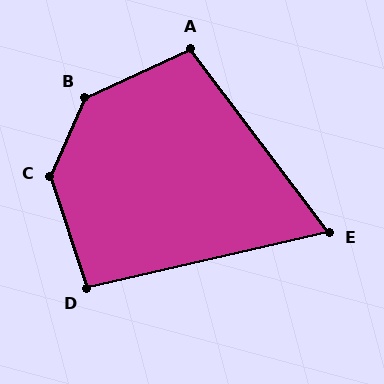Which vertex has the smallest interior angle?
E, at approximately 66 degrees.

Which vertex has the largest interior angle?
B, at approximately 138 degrees.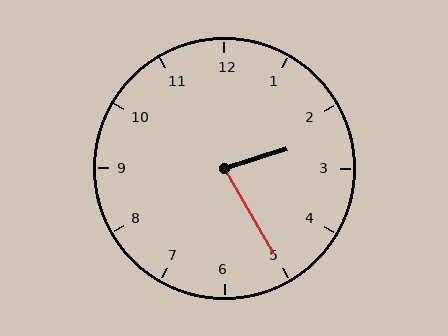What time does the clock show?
2:25.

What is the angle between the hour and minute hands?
Approximately 78 degrees.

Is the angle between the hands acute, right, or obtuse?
It is acute.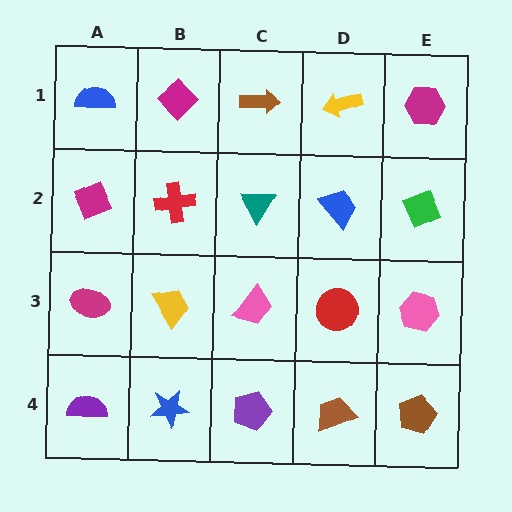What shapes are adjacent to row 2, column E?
A magenta hexagon (row 1, column E), a pink hexagon (row 3, column E), a blue trapezoid (row 2, column D).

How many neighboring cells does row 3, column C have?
4.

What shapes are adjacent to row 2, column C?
A brown arrow (row 1, column C), a pink trapezoid (row 3, column C), a red cross (row 2, column B), a blue trapezoid (row 2, column D).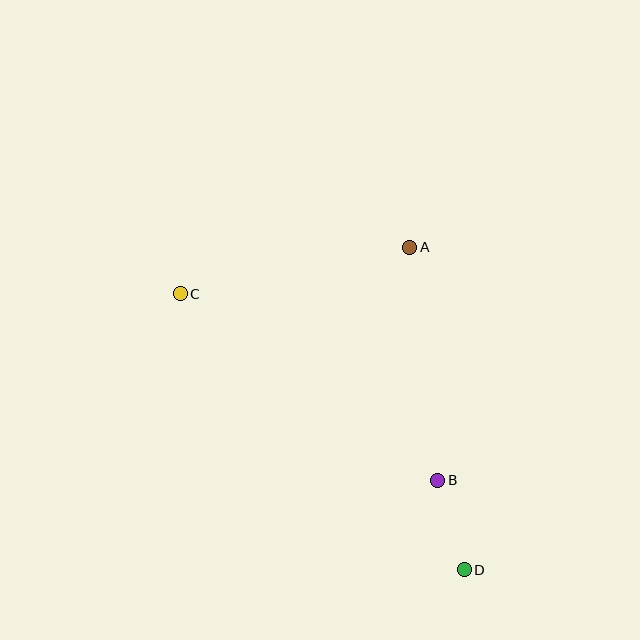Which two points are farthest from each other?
Points C and D are farthest from each other.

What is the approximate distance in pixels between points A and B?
The distance between A and B is approximately 235 pixels.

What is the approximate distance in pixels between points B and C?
The distance between B and C is approximately 318 pixels.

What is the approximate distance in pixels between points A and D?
The distance between A and D is approximately 327 pixels.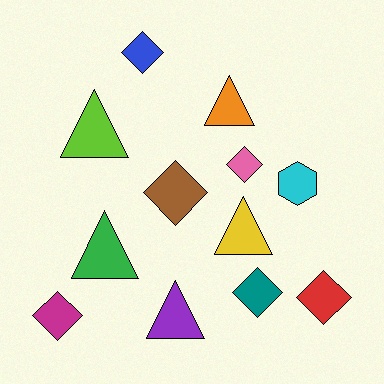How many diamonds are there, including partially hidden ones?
There are 6 diamonds.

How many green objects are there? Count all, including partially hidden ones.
There is 1 green object.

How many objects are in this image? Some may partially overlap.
There are 12 objects.